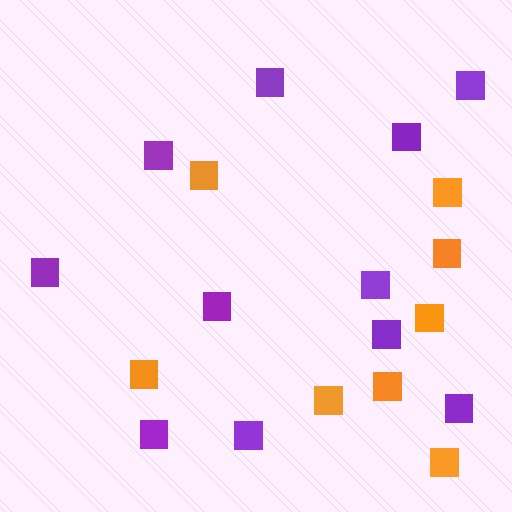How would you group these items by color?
There are 2 groups: one group of orange squares (8) and one group of purple squares (11).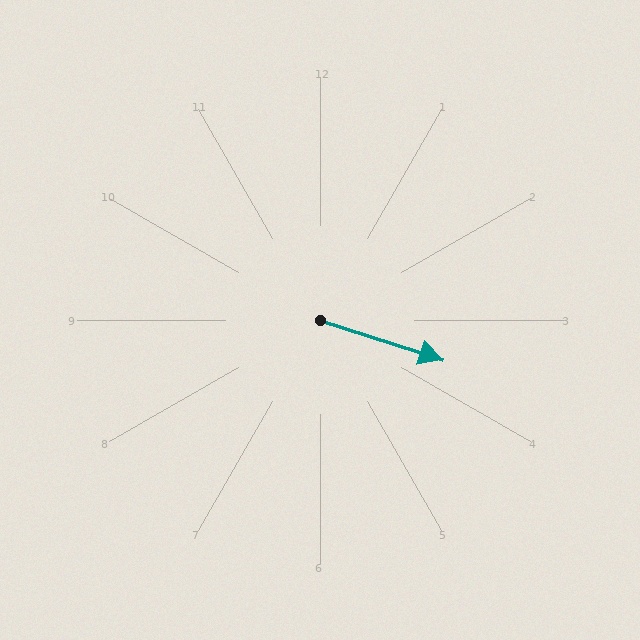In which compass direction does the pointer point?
East.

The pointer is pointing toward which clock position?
Roughly 4 o'clock.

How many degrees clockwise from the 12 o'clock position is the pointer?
Approximately 108 degrees.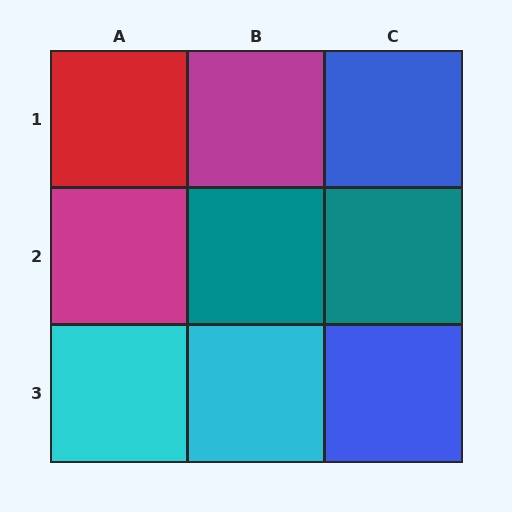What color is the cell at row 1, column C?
Blue.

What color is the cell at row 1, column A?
Red.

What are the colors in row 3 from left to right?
Cyan, cyan, blue.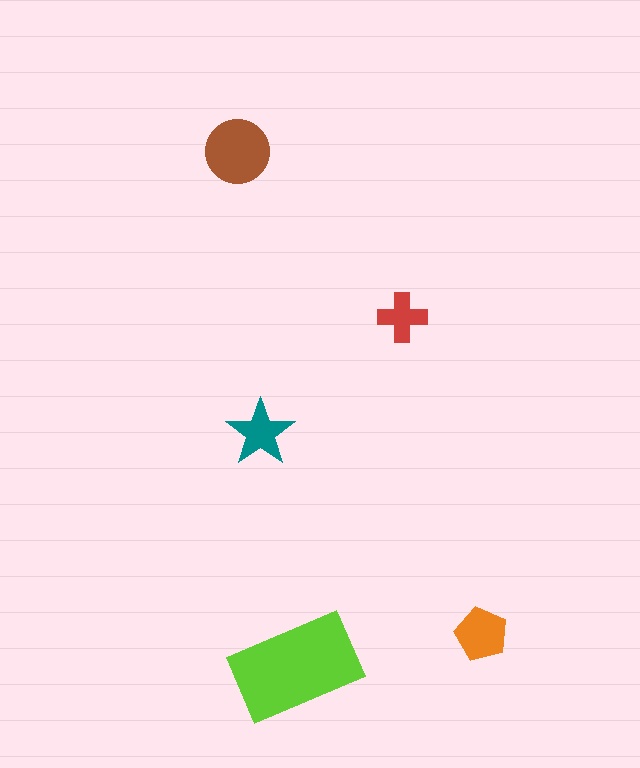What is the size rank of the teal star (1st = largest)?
4th.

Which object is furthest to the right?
The orange pentagon is rightmost.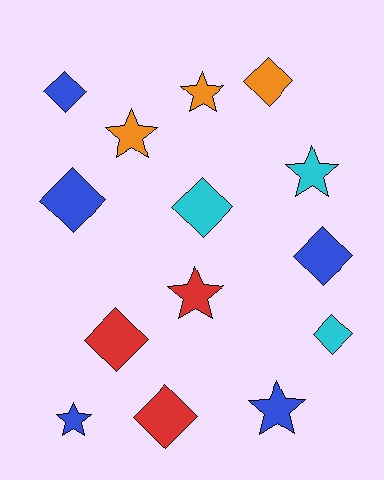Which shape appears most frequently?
Diamond, with 8 objects.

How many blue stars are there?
There are 2 blue stars.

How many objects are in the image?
There are 14 objects.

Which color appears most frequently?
Blue, with 5 objects.